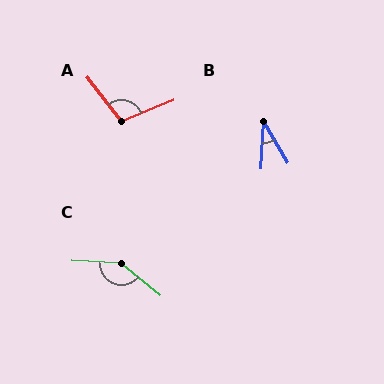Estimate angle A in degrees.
Approximately 106 degrees.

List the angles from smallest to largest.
B (34°), A (106°), C (143°).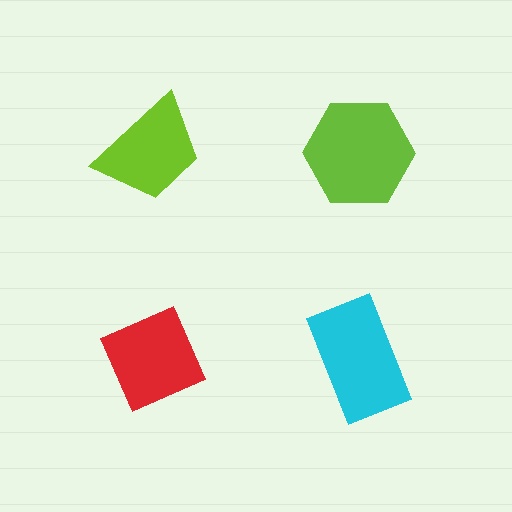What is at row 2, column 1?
A red diamond.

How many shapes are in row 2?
2 shapes.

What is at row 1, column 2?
A lime hexagon.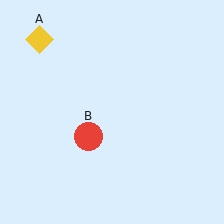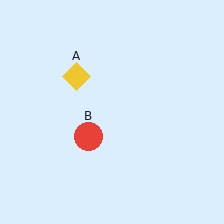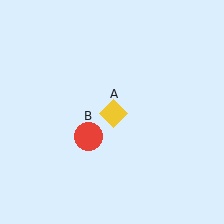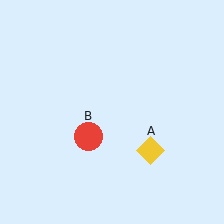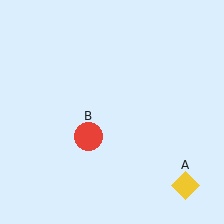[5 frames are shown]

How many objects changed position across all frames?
1 object changed position: yellow diamond (object A).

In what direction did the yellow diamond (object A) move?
The yellow diamond (object A) moved down and to the right.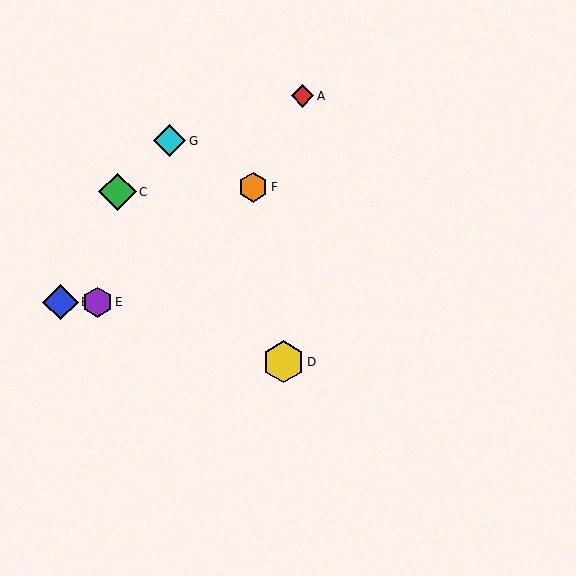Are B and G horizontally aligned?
No, B is at y≈302 and G is at y≈141.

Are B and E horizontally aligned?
Yes, both are at y≈302.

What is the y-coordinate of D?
Object D is at y≈362.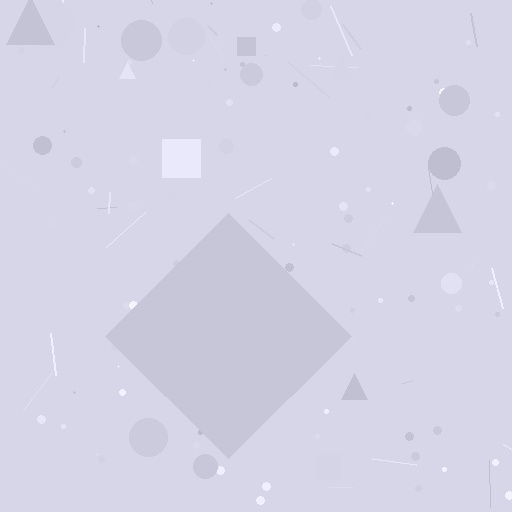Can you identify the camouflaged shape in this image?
The camouflaged shape is a diamond.